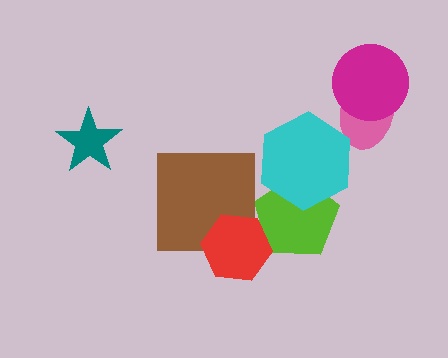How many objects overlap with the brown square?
1 object overlaps with the brown square.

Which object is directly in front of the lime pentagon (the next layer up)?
The red hexagon is directly in front of the lime pentagon.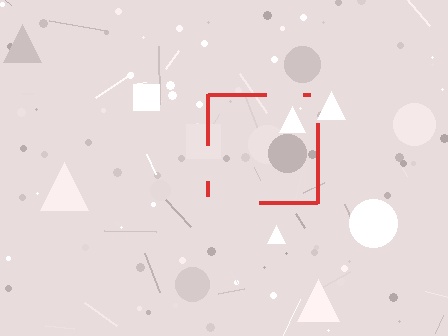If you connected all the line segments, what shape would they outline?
They would outline a square.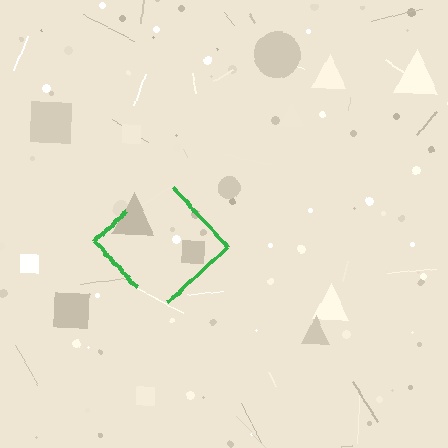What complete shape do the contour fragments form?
The contour fragments form a diamond.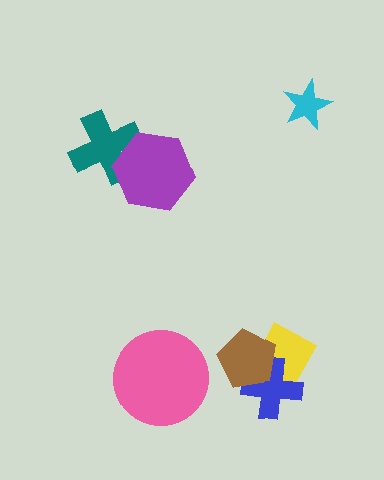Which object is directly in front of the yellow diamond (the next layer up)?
The blue cross is directly in front of the yellow diamond.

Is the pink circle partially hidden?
No, no other shape covers it.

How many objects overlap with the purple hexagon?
1 object overlaps with the purple hexagon.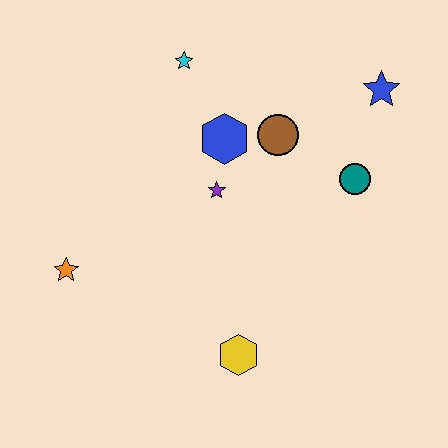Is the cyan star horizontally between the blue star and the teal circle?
No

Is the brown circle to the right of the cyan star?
Yes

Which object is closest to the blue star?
The teal circle is closest to the blue star.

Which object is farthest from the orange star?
The blue star is farthest from the orange star.